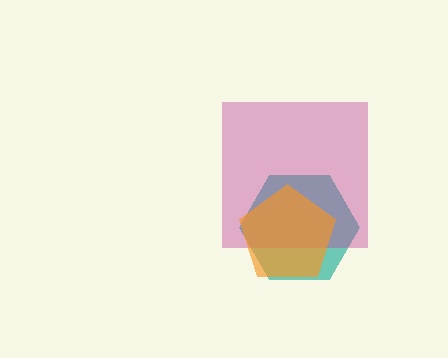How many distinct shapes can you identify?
There are 3 distinct shapes: a teal hexagon, a magenta square, an orange pentagon.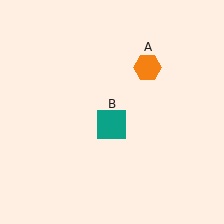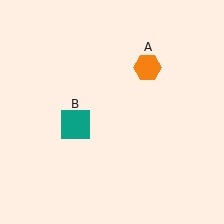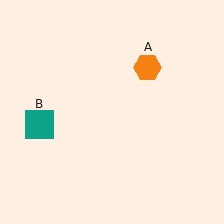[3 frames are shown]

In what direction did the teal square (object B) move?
The teal square (object B) moved left.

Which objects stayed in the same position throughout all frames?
Orange hexagon (object A) remained stationary.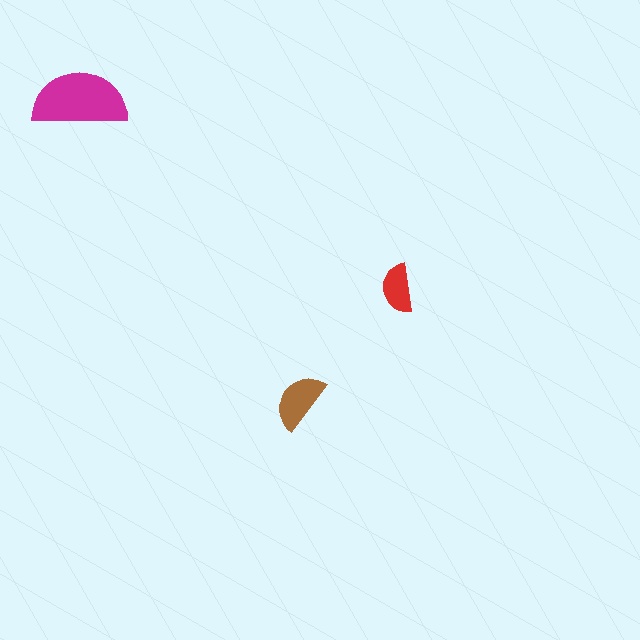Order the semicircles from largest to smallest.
the magenta one, the brown one, the red one.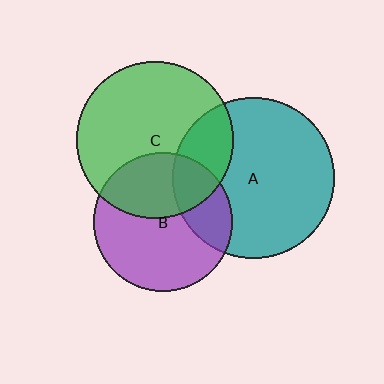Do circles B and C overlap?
Yes.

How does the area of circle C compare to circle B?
Approximately 1.3 times.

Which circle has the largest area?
Circle A (teal).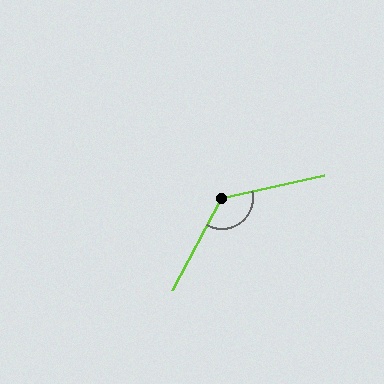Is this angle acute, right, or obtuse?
It is obtuse.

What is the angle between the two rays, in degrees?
Approximately 131 degrees.